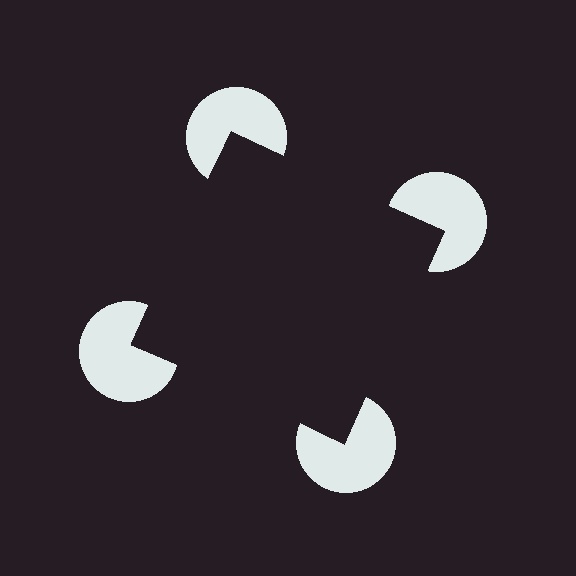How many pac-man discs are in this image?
There are 4 — one at each vertex of the illusory square.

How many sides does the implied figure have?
4 sides.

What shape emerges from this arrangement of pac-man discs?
An illusory square — its edges are inferred from the aligned wedge cuts in the pac-man discs, not physically drawn.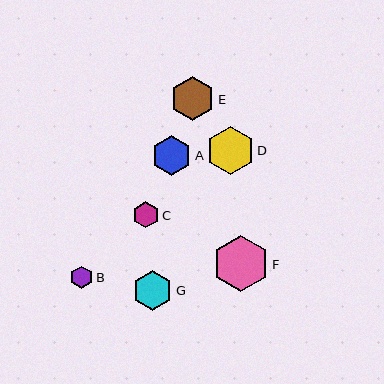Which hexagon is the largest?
Hexagon F is the largest with a size of approximately 56 pixels.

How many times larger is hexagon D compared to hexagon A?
Hexagon D is approximately 1.2 times the size of hexagon A.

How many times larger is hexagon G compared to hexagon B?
Hexagon G is approximately 1.8 times the size of hexagon B.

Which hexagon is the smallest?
Hexagon B is the smallest with a size of approximately 22 pixels.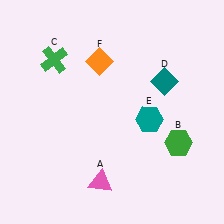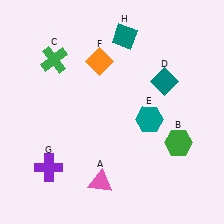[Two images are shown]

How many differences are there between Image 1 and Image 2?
There are 2 differences between the two images.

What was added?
A purple cross (G), a teal diamond (H) were added in Image 2.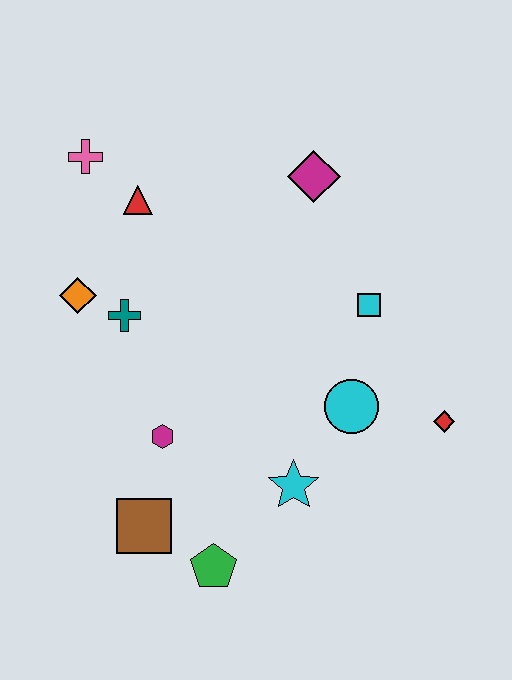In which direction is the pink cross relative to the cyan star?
The pink cross is above the cyan star.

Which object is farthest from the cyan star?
The pink cross is farthest from the cyan star.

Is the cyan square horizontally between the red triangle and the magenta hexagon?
No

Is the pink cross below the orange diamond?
No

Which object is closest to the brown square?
The green pentagon is closest to the brown square.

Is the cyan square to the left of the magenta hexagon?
No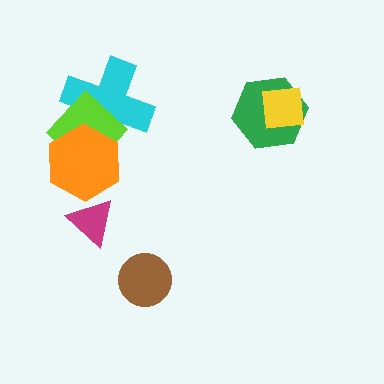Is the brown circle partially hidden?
No, no other shape covers it.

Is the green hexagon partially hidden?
Yes, it is partially covered by another shape.